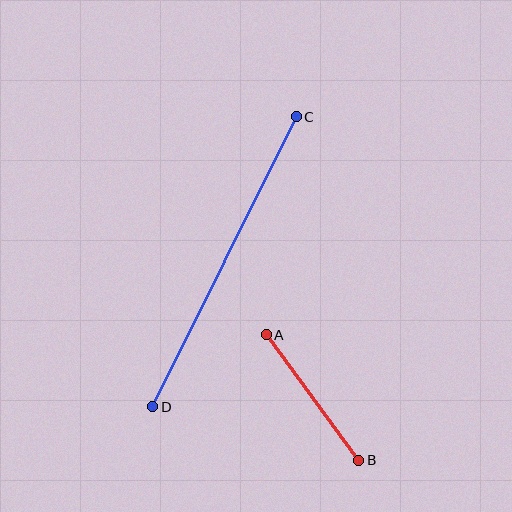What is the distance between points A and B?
The distance is approximately 156 pixels.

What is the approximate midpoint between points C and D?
The midpoint is at approximately (225, 262) pixels.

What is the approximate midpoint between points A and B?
The midpoint is at approximately (312, 398) pixels.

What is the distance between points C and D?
The distance is approximately 323 pixels.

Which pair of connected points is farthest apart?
Points C and D are farthest apart.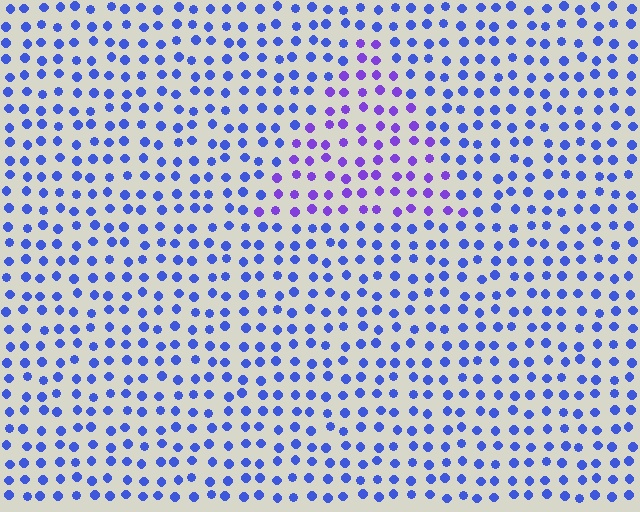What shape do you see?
I see a triangle.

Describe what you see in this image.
The image is filled with small blue elements in a uniform arrangement. A triangle-shaped region is visible where the elements are tinted to a slightly different hue, forming a subtle color boundary.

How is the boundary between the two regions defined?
The boundary is defined purely by a slight shift in hue (about 36 degrees). Spacing, size, and orientation are identical on both sides.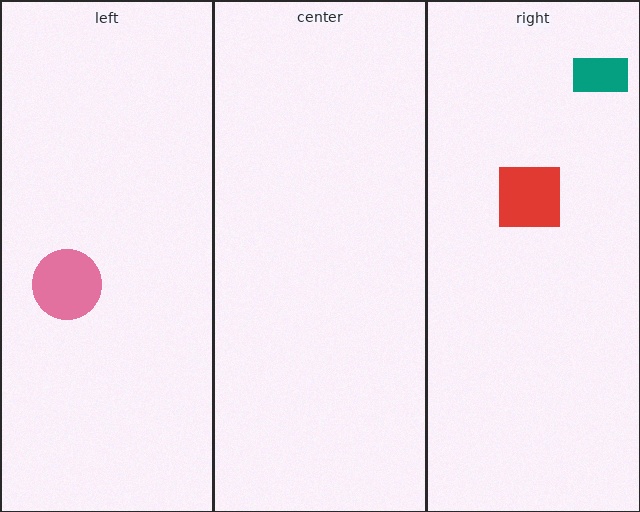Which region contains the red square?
The right region.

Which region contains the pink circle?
The left region.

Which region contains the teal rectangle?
The right region.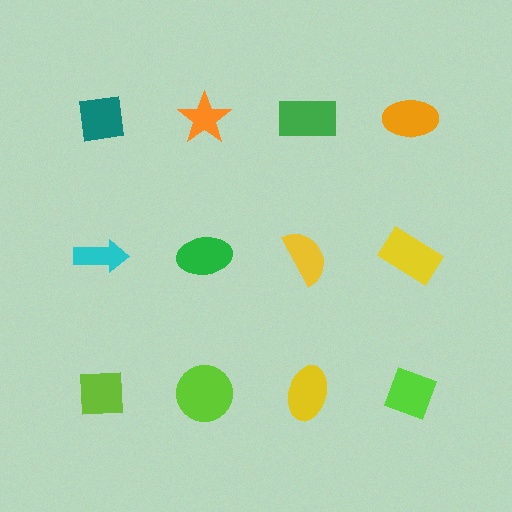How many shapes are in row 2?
4 shapes.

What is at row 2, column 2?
A green ellipse.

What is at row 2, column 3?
A yellow semicircle.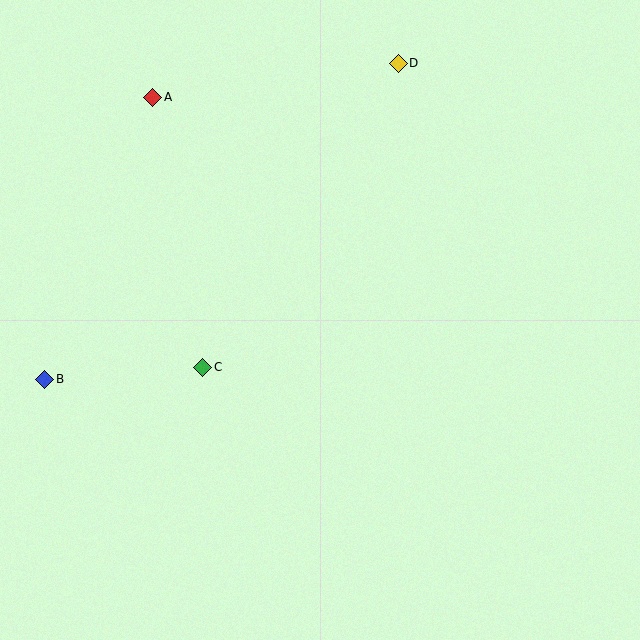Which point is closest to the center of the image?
Point C at (203, 367) is closest to the center.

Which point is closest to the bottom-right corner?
Point C is closest to the bottom-right corner.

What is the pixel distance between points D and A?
The distance between D and A is 247 pixels.